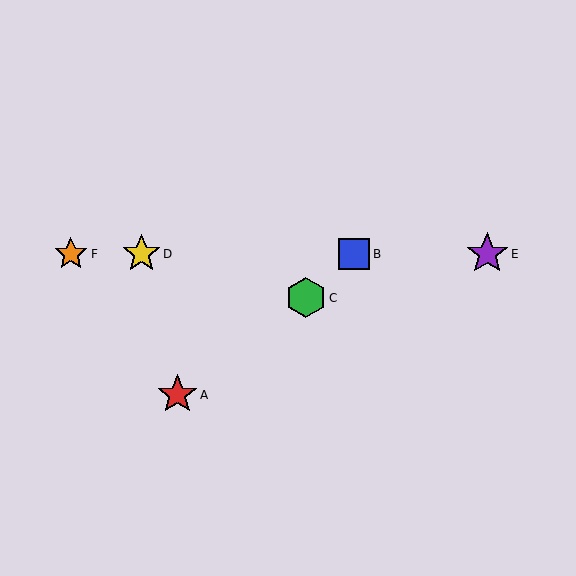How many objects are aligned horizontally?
4 objects (B, D, E, F) are aligned horizontally.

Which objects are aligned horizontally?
Objects B, D, E, F are aligned horizontally.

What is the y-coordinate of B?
Object B is at y≈254.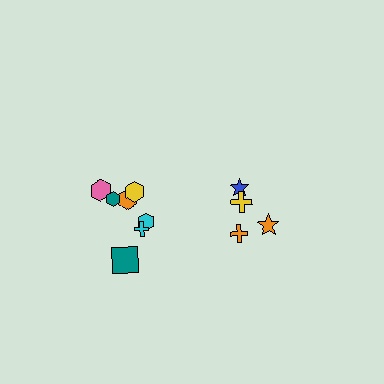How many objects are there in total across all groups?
There are 11 objects.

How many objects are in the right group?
There are 4 objects.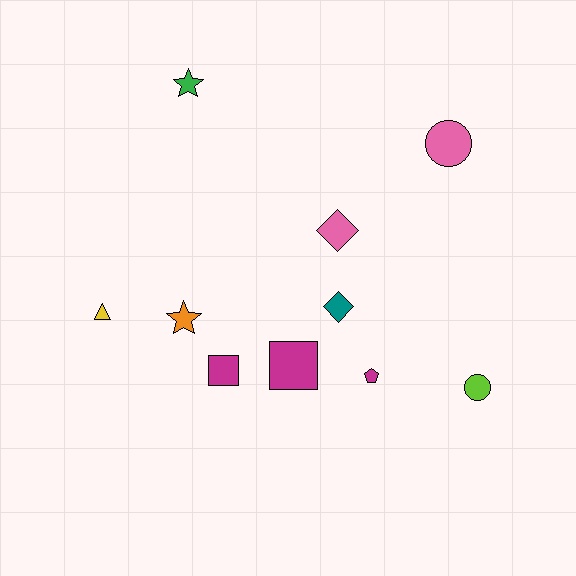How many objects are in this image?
There are 10 objects.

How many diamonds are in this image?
There are 2 diamonds.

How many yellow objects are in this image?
There is 1 yellow object.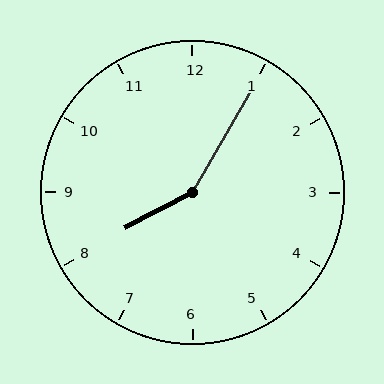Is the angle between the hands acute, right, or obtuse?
It is obtuse.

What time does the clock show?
8:05.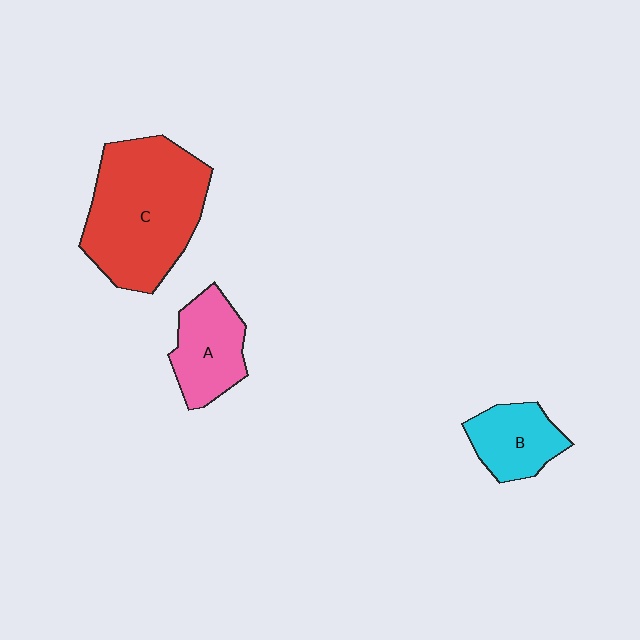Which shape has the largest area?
Shape C (red).